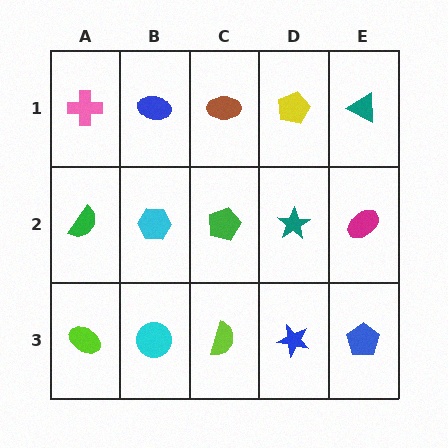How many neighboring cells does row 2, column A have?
3.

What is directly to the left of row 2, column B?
A green semicircle.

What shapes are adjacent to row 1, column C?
A green pentagon (row 2, column C), a blue ellipse (row 1, column B), a yellow pentagon (row 1, column D).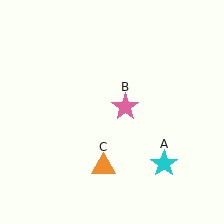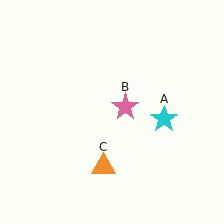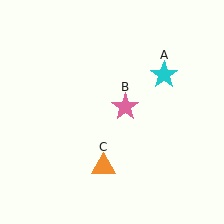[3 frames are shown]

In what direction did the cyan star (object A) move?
The cyan star (object A) moved up.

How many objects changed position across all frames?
1 object changed position: cyan star (object A).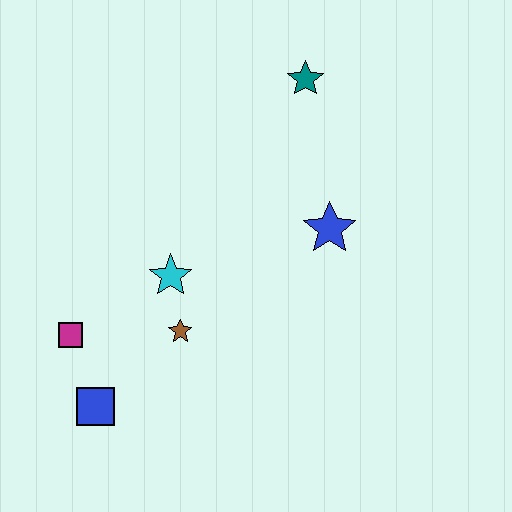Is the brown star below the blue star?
Yes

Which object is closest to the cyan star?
The brown star is closest to the cyan star.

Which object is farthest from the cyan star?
The teal star is farthest from the cyan star.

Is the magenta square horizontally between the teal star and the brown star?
No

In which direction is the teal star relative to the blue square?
The teal star is above the blue square.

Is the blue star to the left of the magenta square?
No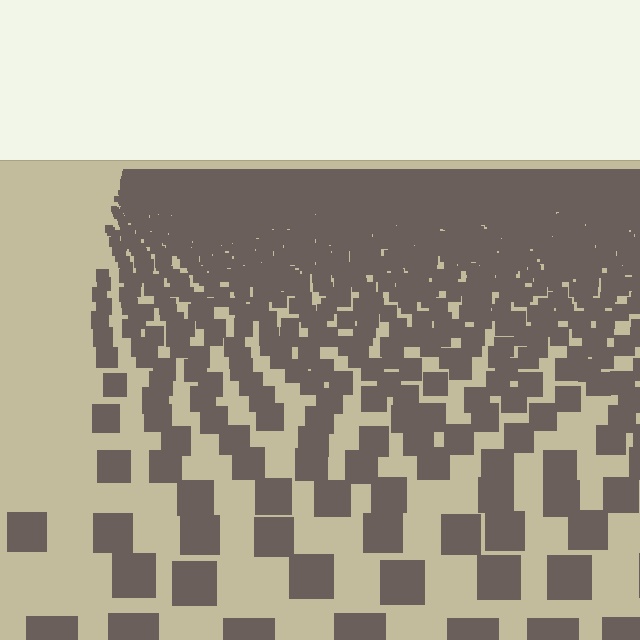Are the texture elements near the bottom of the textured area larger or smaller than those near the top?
Larger. Near the bottom, elements are closer to the viewer and appear at a bigger on-screen size.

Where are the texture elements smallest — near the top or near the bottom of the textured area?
Near the top.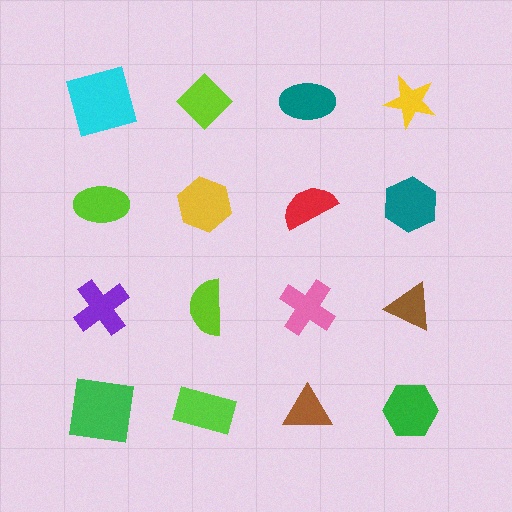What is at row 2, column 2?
A yellow hexagon.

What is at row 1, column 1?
A cyan square.